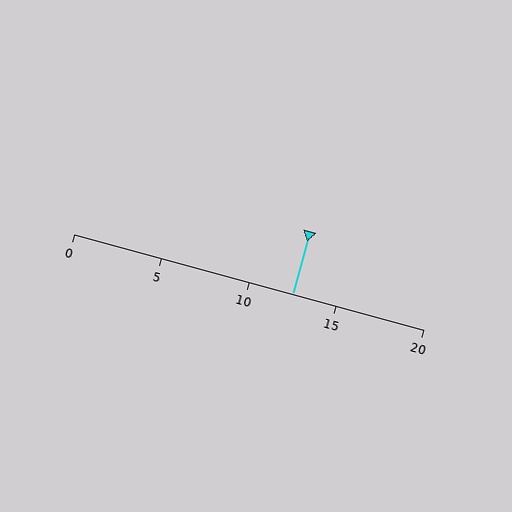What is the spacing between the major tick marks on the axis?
The major ticks are spaced 5 apart.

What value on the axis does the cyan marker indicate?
The marker indicates approximately 12.5.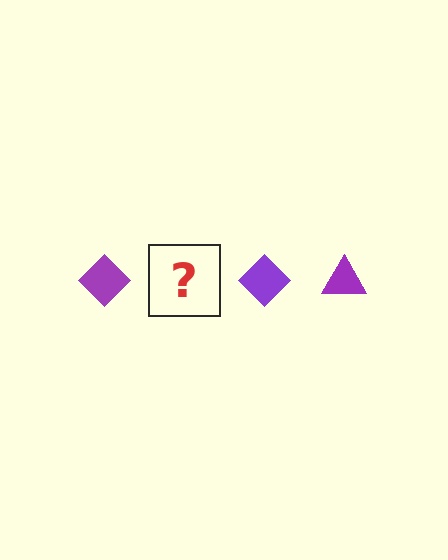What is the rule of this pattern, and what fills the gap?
The rule is that the pattern cycles through diamond, triangle shapes in purple. The gap should be filled with a purple triangle.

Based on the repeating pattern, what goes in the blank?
The blank should be a purple triangle.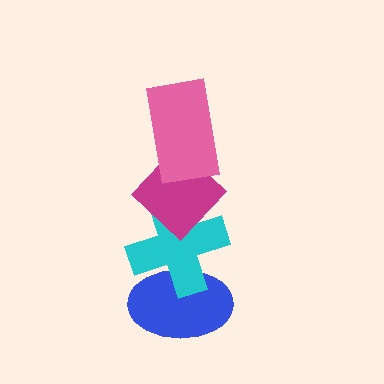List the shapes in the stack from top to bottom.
From top to bottom: the pink rectangle, the magenta diamond, the cyan cross, the blue ellipse.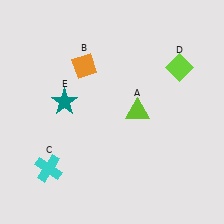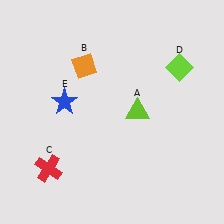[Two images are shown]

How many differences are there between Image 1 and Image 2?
There are 2 differences between the two images.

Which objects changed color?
C changed from cyan to red. E changed from teal to blue.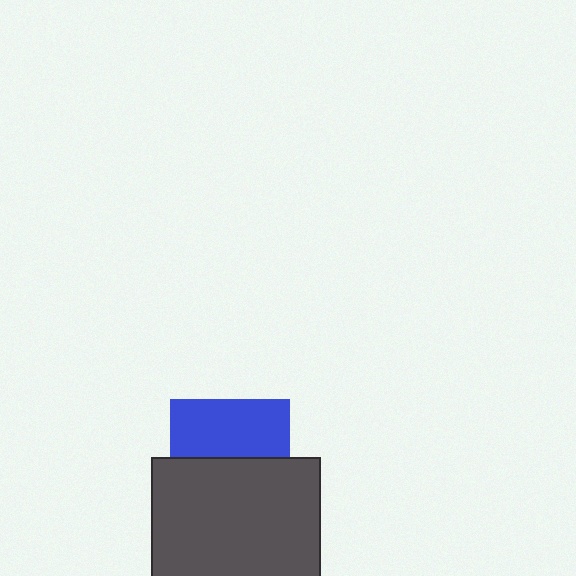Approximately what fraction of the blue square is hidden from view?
Roughly 52% of the blue square is hidden behind the dark gray square.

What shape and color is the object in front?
The object in front is a dark gray square.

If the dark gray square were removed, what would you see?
You would see the complete blue square.